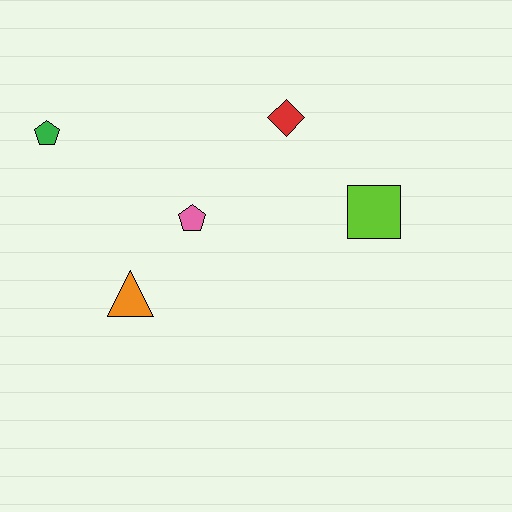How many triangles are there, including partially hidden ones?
There is 1 triangle.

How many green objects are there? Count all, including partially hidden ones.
There is 1 green object.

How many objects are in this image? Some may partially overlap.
There are 5 objects.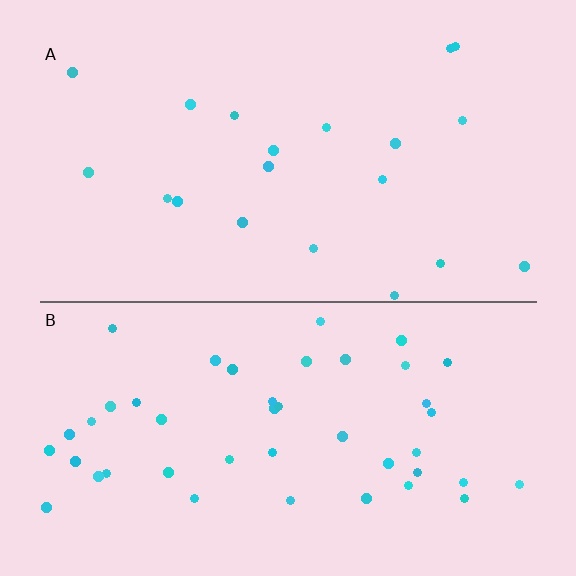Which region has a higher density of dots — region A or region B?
B (the bottom).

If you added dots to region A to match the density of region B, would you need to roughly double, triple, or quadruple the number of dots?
Approximately double.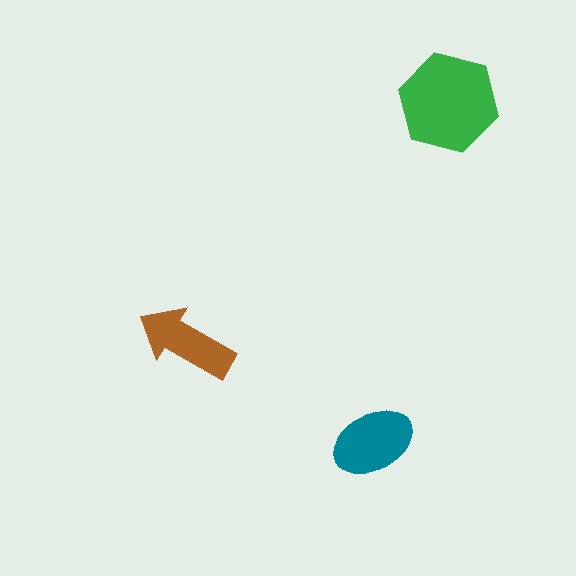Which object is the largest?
The green hexagon.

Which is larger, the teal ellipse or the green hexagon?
The green hexagon.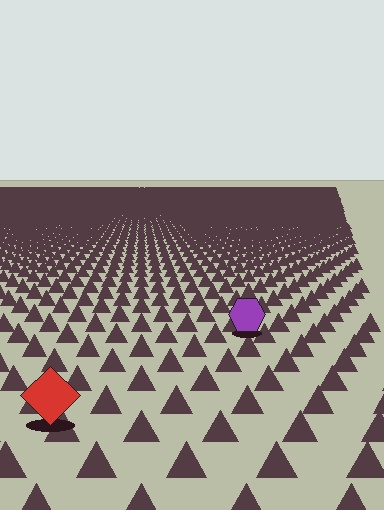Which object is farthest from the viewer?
The purple hexagon is farthest from the viewer. It appears smaller and the ground texture around it is denser.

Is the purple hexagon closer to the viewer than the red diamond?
No. The red diamond is closer — you can tell from the texture gradient: the ground texture is coarser near it.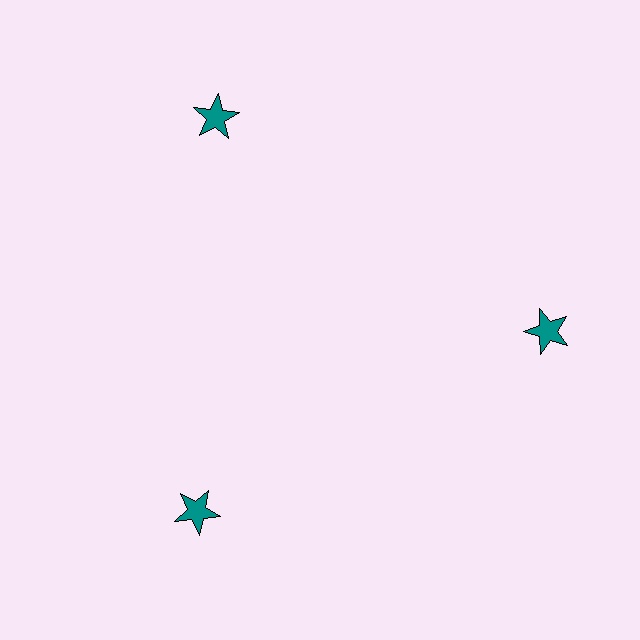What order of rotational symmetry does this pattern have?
This pattern has 3-fold rotational symmetry.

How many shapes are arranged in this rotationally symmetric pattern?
There are 3 shapes, arranged in 3 groups of 1.